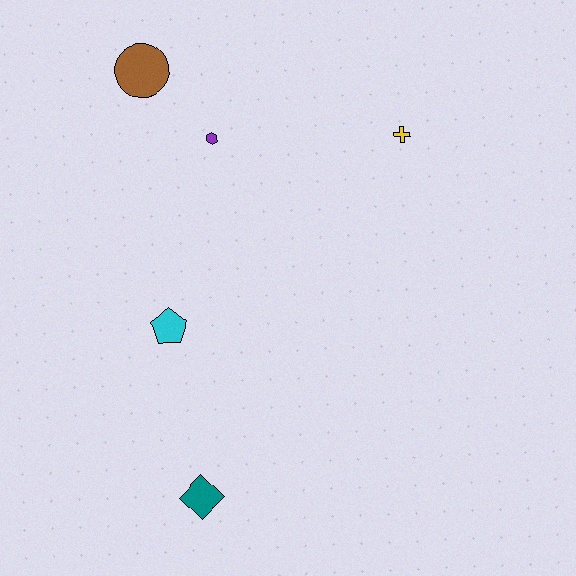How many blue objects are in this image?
There are no blue objects.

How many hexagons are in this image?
There is 1 hexagon.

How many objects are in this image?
There are 5 objects.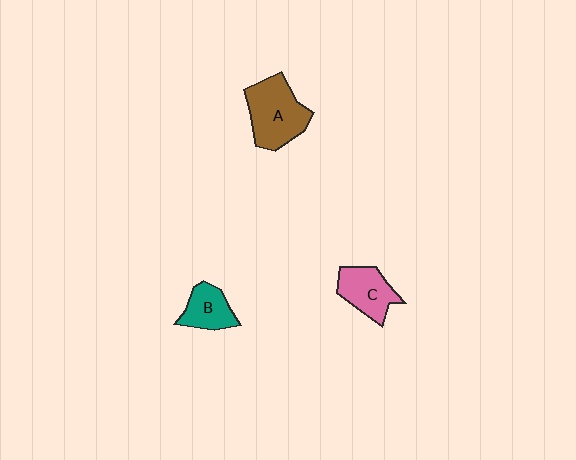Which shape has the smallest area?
Shape B (teal).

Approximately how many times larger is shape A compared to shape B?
Approximately 1.7 times.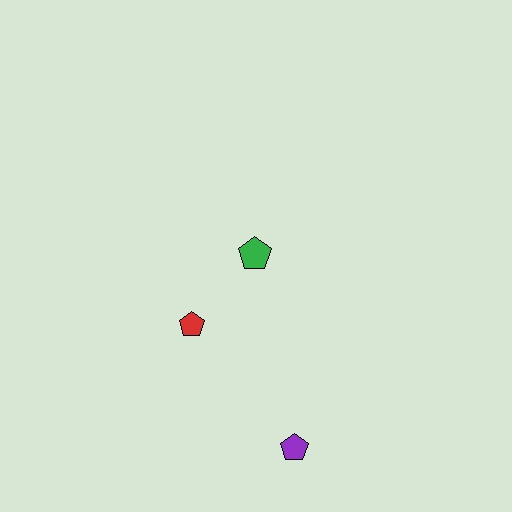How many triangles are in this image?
There are no triangles.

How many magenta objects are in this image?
There are no magenta objects.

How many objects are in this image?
There are 3 objects.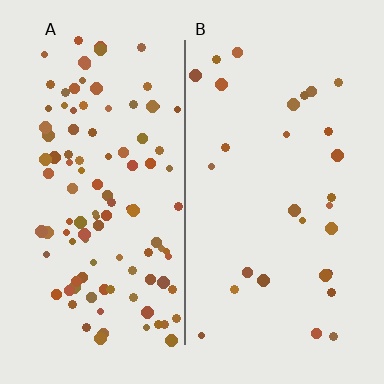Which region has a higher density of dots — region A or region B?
A (the left).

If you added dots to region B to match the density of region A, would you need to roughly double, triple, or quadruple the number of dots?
Approximately quadruple.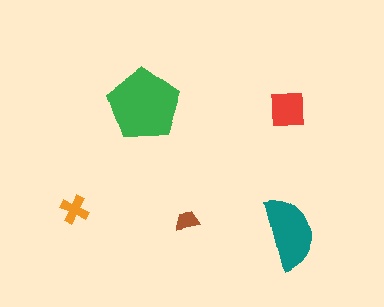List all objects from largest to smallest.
The green pentagon, the teal semicircle, the red square, the orange cross, the brown trapezoid.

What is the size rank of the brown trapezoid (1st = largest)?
5th.